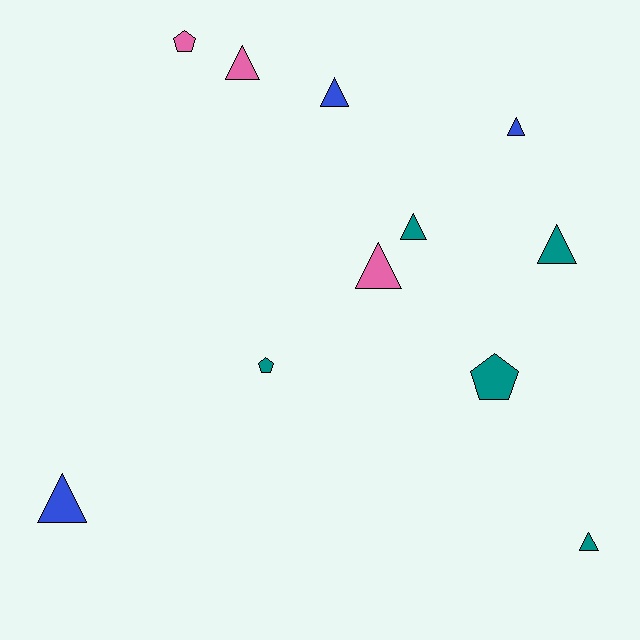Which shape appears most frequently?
Triangle, with 8 objects.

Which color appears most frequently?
Teal, with 5 objects.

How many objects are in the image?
There are 11 objects.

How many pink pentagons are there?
There is 1 pink pentagon.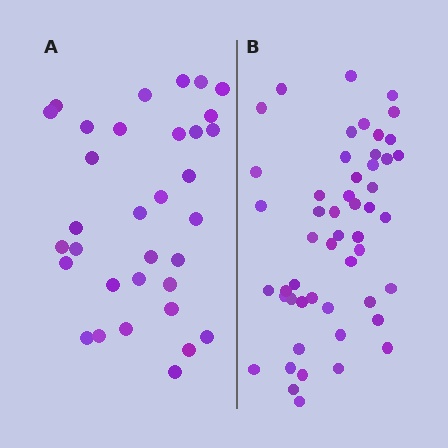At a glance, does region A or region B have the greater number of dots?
Region B (the right region) has more dots.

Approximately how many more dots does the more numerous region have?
Region B has approximately 20 more dots than region A.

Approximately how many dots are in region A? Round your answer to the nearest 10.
About 30 dots. (The exact count is 33, which rounds to 30.)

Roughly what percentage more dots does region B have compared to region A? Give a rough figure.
About 55% more.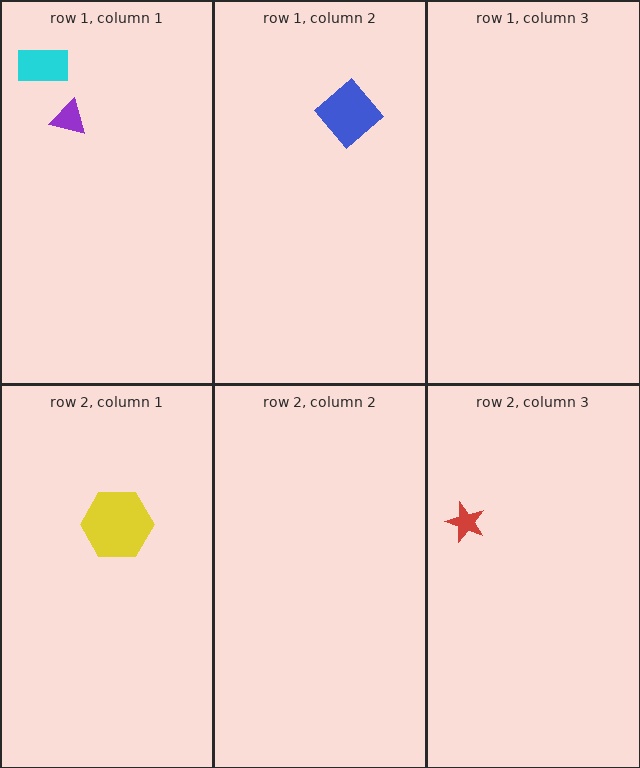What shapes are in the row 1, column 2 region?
The blue diamond.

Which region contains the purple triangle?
The row 1, column 1 region.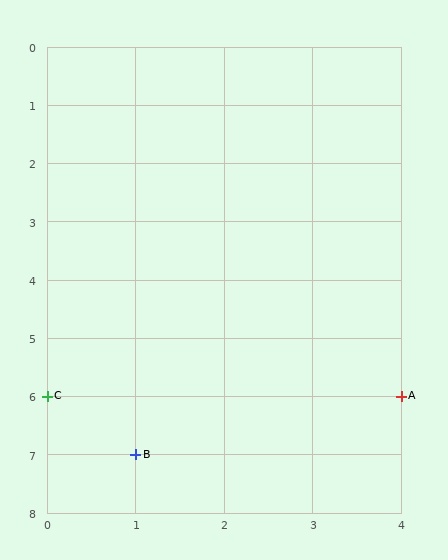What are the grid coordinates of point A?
Point A is at grid coordinates (4, 6).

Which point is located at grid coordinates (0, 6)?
Point C is at (0, 6).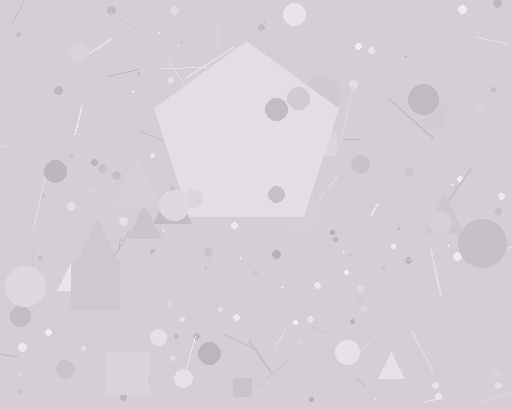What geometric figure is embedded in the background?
A pentagon is embedded in the background.